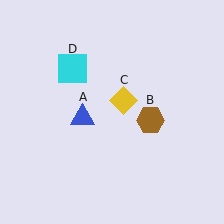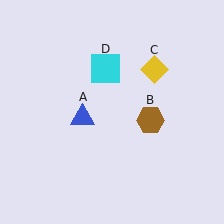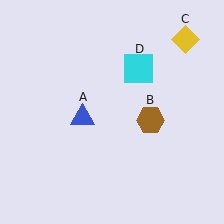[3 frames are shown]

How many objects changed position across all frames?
2 objects changed position: yellow diamond (object C), cyan square (object D).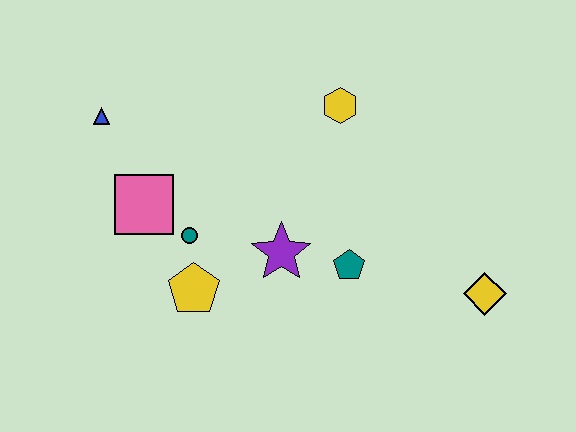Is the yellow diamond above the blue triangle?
No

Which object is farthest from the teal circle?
The yellow diamond is farthest from the teal circle.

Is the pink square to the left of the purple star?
Yes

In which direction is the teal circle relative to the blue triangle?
The teal circle is below the blue triangle.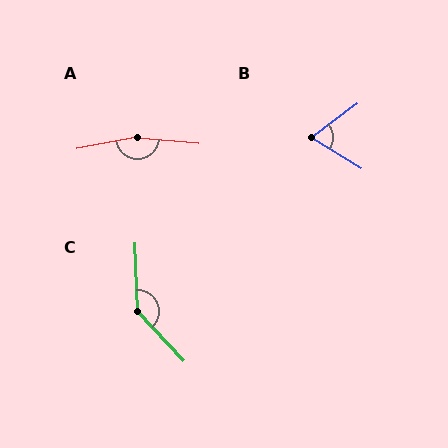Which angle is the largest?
A, at approximately 164 degrees.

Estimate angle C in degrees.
Approximately 138 degrees.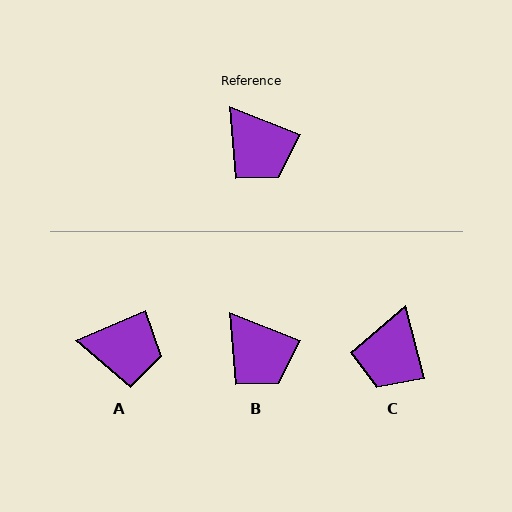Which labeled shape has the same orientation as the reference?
B.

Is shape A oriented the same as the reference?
No, it is off by about 45 degrees.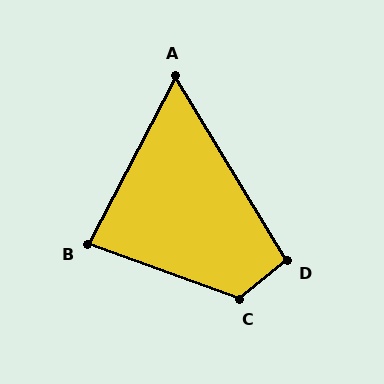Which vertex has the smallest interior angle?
A, at approximately 59 degrees.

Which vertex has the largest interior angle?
C, at approximately 121 degrees.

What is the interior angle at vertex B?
Approximately 82 degrees (acute).